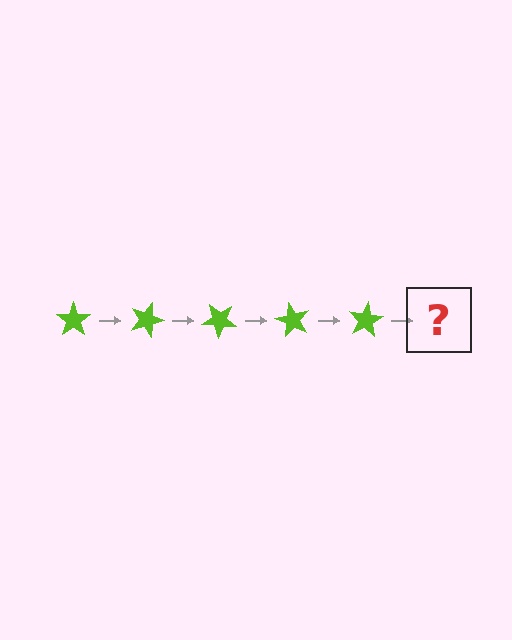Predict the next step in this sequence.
The next step is a lime star rotated 100 degrees.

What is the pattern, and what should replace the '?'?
The pattern is that the star rotates 20 degrees each step. The '?' should be a lime star rotated 100 degrees.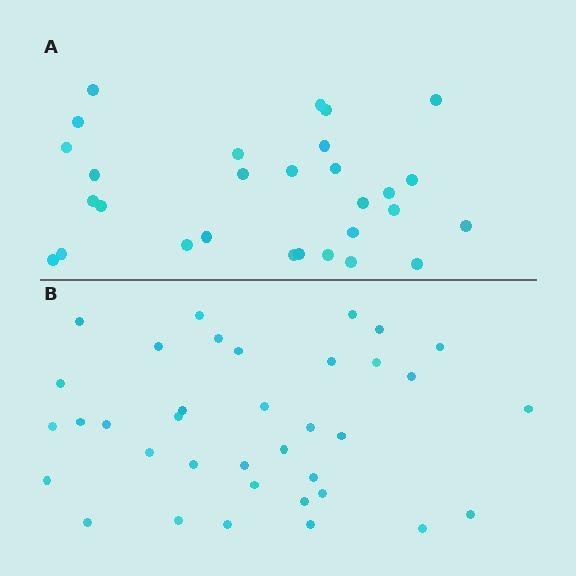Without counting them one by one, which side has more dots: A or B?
Region B (the bottom region) has more dots.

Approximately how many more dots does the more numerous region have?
Region B has roughly 8 or so more dots than region A.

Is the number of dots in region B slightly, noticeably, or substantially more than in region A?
Region B has only slightly more — the two regions are fairly close. The ratio is roughly 1.2 to 1.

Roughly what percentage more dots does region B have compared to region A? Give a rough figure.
About 25% more.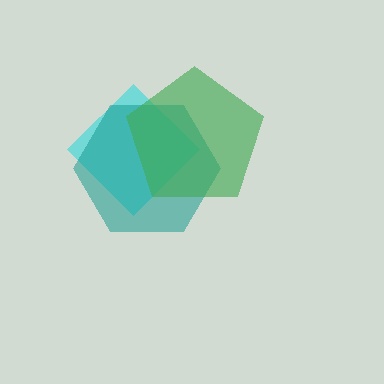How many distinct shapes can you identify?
There are 3 distinct shapes: a cyan diamond, a teal hexagon, a green pentagon.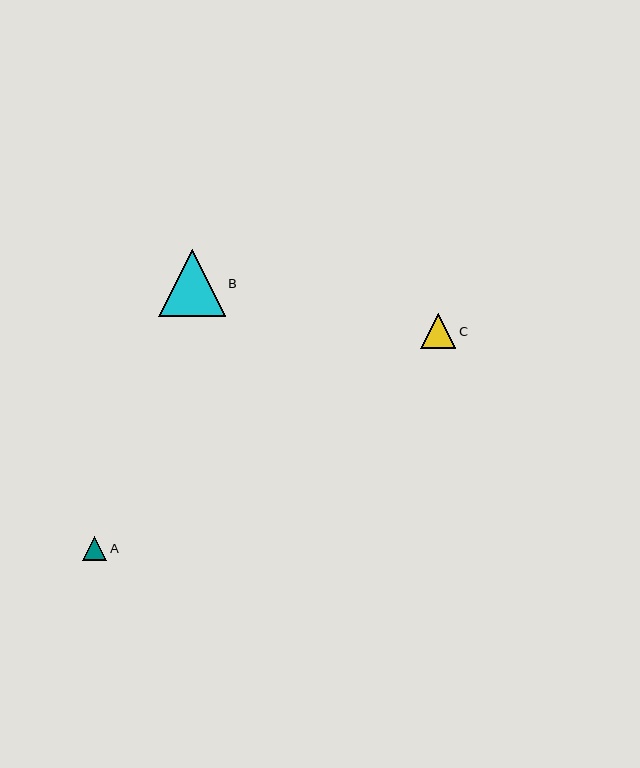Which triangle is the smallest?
Triangle A is the smallest with a size of approximately 24 pixels.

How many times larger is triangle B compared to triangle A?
Triangle B is approximately 2.8 times the size of triangle A.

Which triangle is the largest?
Triangle B is the largest with a size of approximately 66 pixels.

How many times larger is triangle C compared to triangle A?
Triangle C is approximately 1.5 times the size of triangle A.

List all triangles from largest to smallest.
From largest to smallest: B, C, A.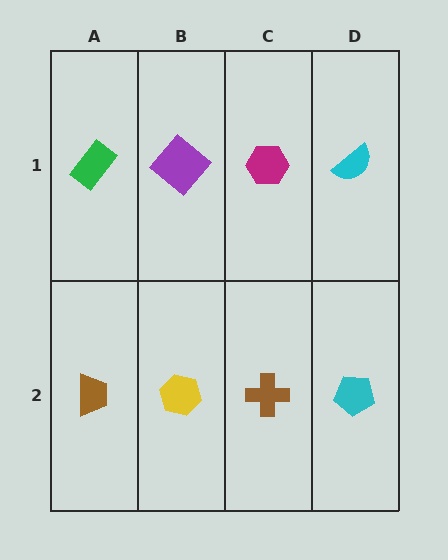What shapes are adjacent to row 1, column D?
A cyan pentagon (row 2, column D), a magenta hexagon (row 1, column C).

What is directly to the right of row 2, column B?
A brown cross.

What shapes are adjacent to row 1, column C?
A brown cross (row 2, column C), a purple diamond (row 1, column B), a cyan semicircle (row 1, column D).